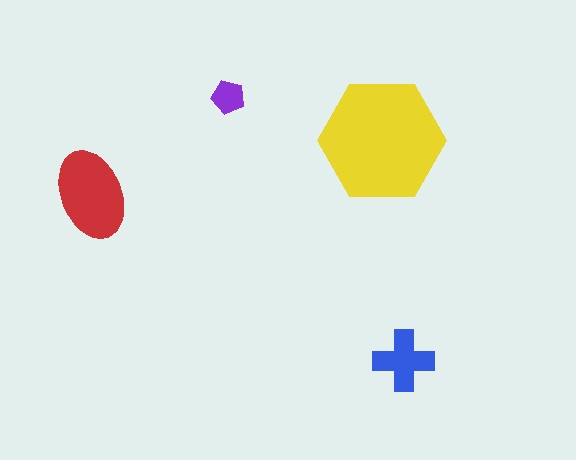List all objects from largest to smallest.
The yellow hexagon, the red ellipse, the blue cross, the purple pentagon.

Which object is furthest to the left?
The red ellipse is leftmost.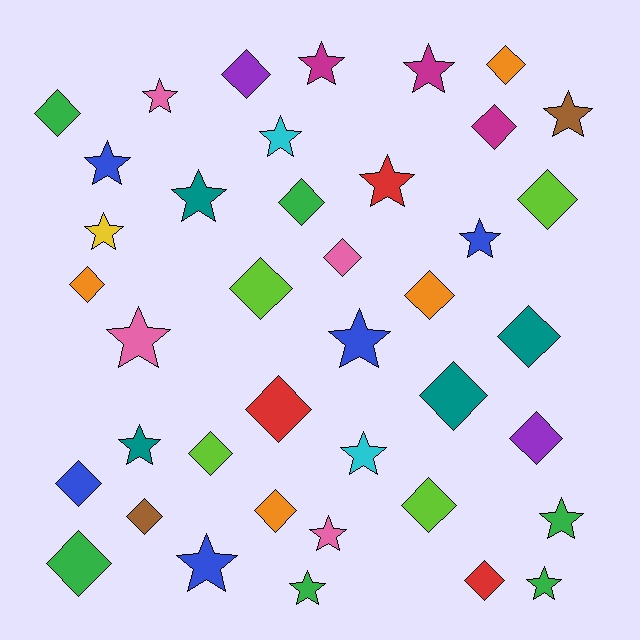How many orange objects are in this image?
There are 4 orange objects.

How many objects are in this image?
There are 40 objects.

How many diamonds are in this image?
There are 21 diamonds.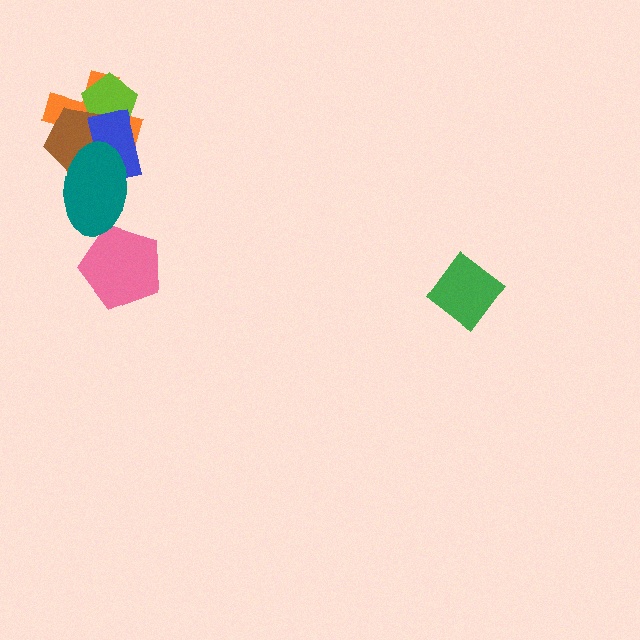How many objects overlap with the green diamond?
0 objects overlap with the green diamond.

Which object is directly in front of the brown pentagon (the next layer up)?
The blue rectangle is directly in front of the brown pentagon.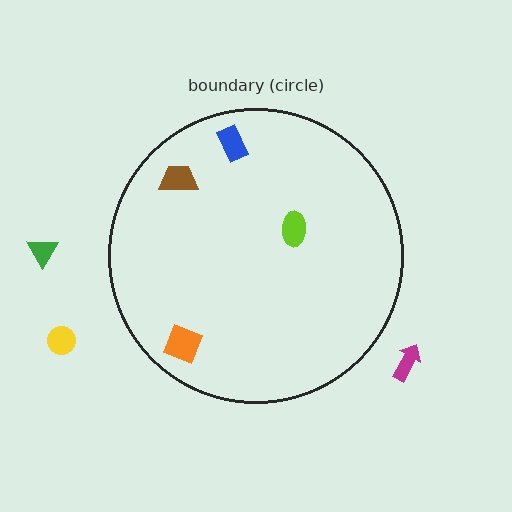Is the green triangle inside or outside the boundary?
Outside.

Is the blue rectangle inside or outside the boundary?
Inside.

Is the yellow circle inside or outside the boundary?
Outside.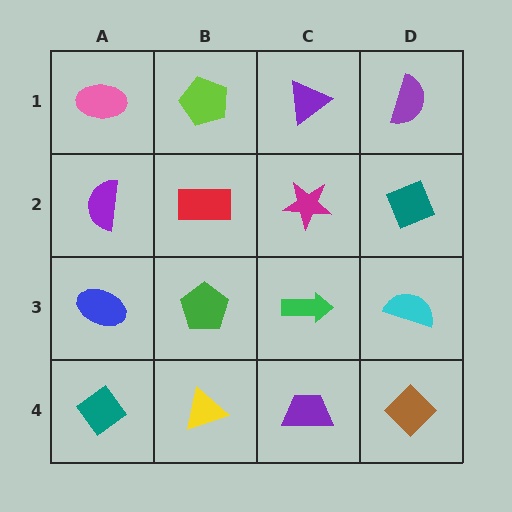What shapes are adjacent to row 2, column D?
A purple semicircle (row 1, column D), a cyan semicircle (row 3, column D), a magenta star (row 2, column C).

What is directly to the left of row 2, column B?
A purple semicircle.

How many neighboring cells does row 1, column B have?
3.